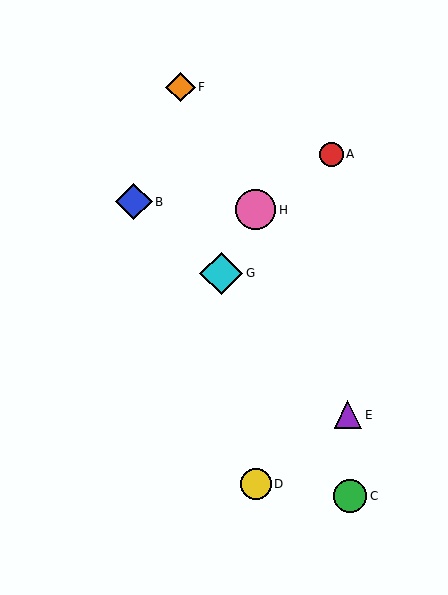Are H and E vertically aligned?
No, H is at x≈256 and E is at x≈348.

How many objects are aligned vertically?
2 objects (D, H) are aligned vertically.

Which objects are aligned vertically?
Objects D, H are aligned vertically.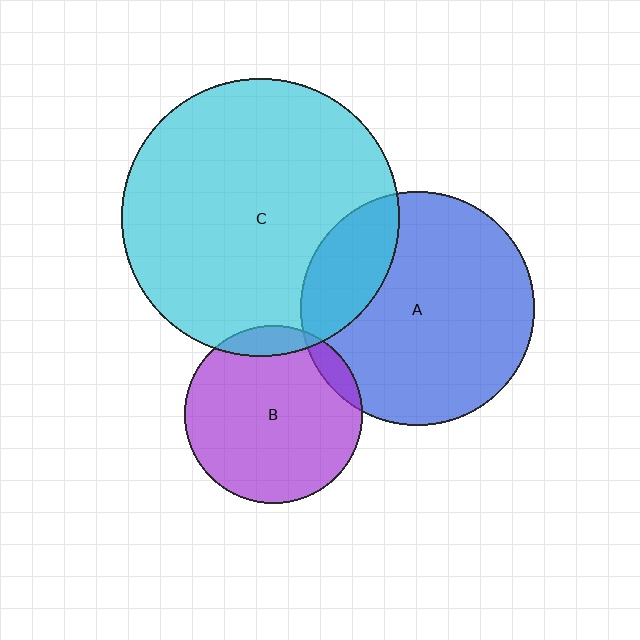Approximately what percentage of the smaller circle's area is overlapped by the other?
Approximately 10%.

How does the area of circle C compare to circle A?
Approximately 1.4 times.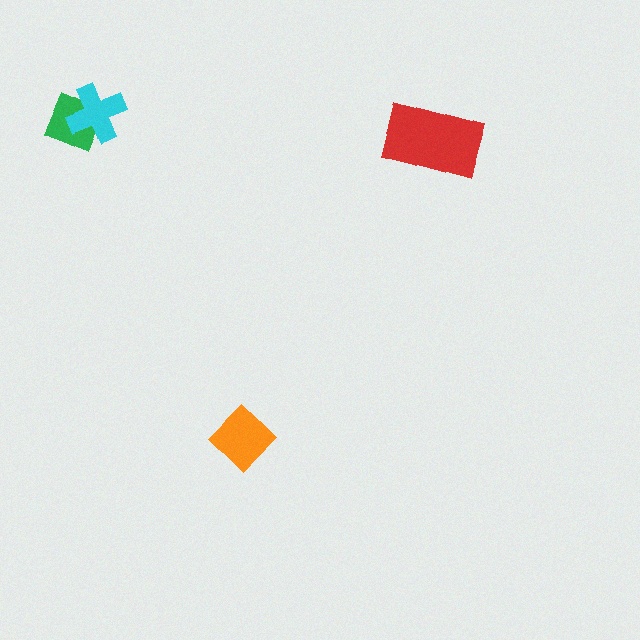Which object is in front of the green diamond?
The cyan cross is in front of the green diamond.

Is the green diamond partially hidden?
Yes, it is partially covered by another shape.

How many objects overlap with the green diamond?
1 object overlaps with the green diamond.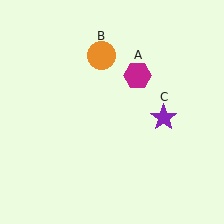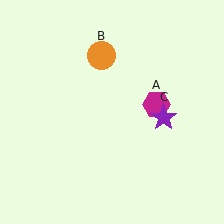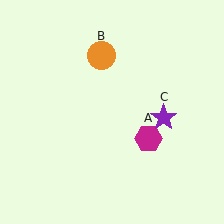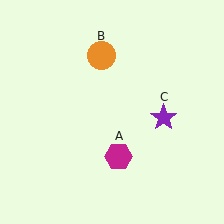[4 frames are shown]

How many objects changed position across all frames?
1 object changed position: magenta hexagon (object A).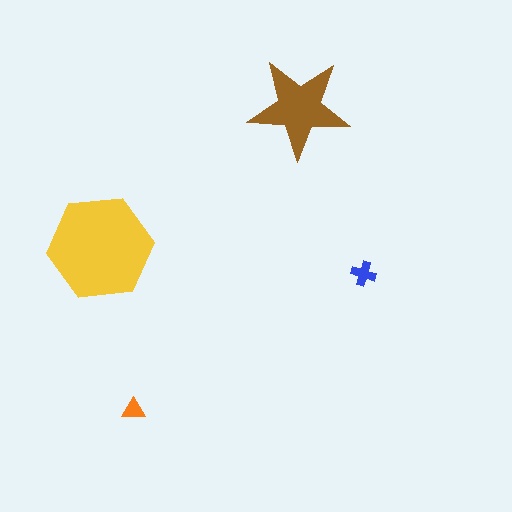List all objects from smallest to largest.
The orange triangle, the blue cross, the brown star, the yellow hexagon.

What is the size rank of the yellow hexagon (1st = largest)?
1st.